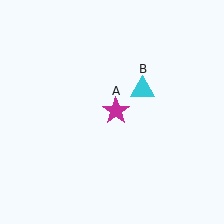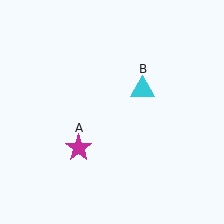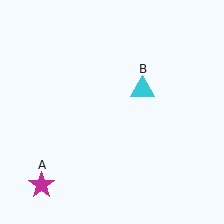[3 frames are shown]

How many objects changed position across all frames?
1 object changed position: magenta star (object A).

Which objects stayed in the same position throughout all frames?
Cyan triangle (object B) remained stationary.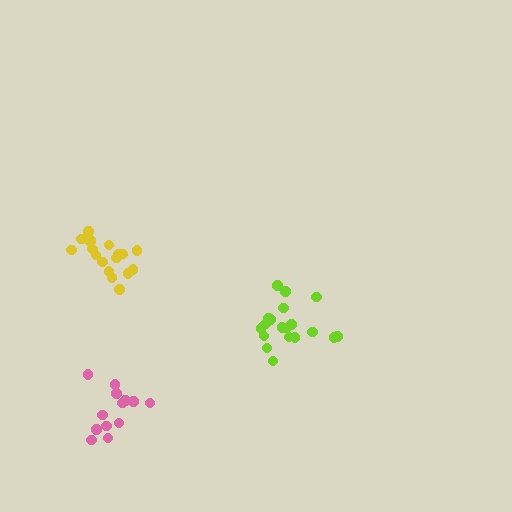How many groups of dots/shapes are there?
There are 3 groups.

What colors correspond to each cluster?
The clusters are colored: yellow, pink, lime.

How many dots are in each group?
Group 1: 19 dots, Group 2: 13 dots, Group 3: 19 dots (51 total).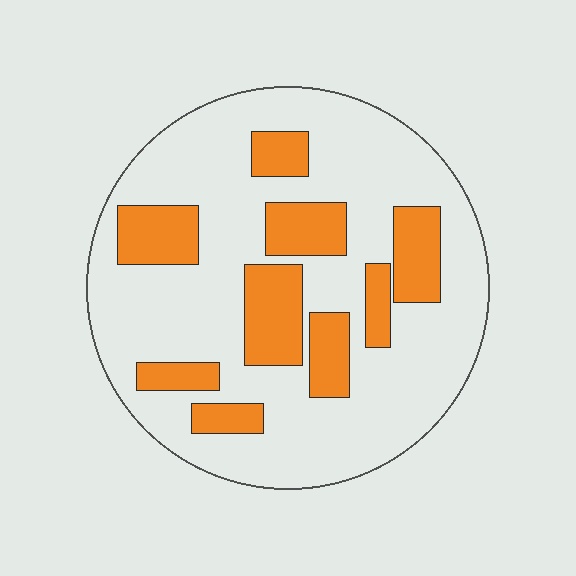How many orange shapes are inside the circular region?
9.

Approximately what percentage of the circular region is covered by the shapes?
Approximately 25%.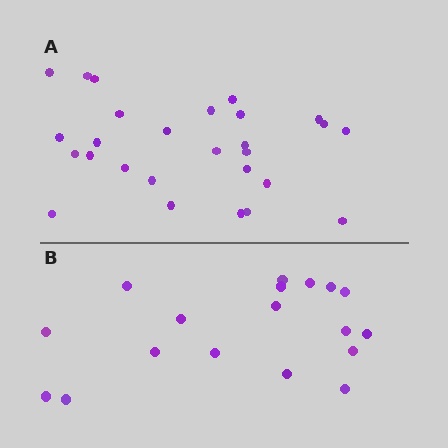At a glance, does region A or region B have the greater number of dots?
Region A (the top region) has more dots.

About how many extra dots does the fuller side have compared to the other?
Region A has roughly 8 or so more dots than region B.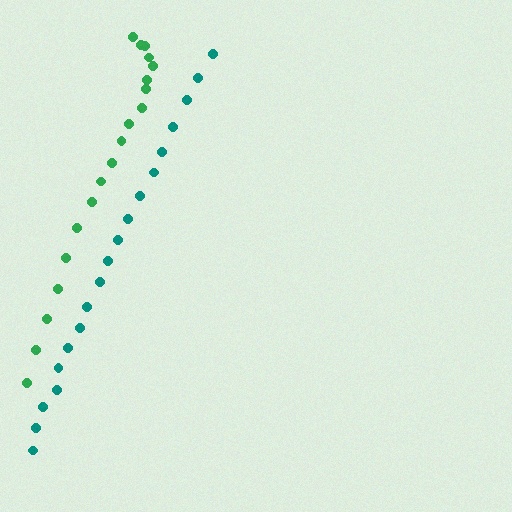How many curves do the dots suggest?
There are 2 distinct paths.